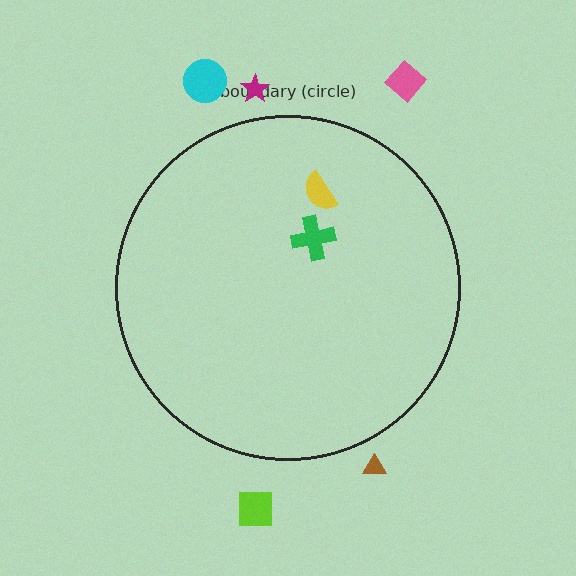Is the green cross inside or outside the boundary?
Inside.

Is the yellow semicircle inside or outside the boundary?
Inside.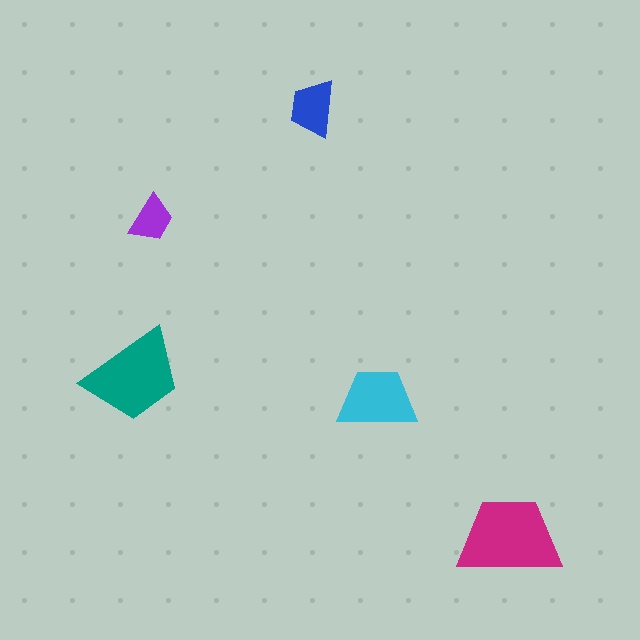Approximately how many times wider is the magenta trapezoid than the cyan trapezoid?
About 1.5 times wider.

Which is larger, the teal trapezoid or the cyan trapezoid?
The teal one.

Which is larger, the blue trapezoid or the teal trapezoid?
The teal one.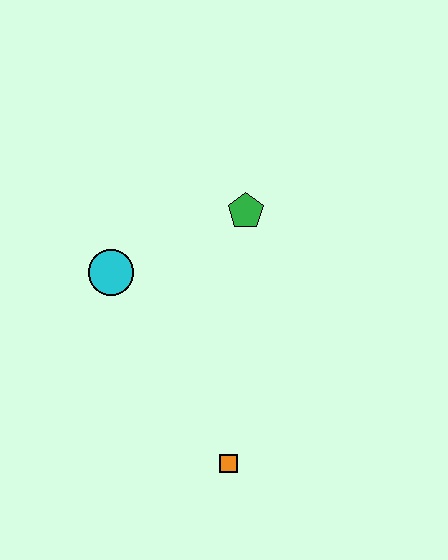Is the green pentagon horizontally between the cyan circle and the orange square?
No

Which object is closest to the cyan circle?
The green pentagon is closest to the cyan circle.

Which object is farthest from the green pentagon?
The orange square is farthest from the green pentagon.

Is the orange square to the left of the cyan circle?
No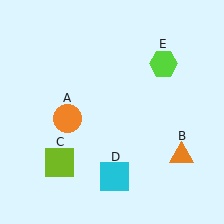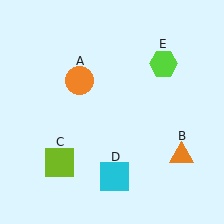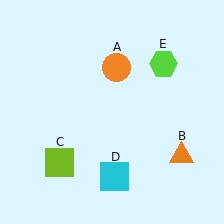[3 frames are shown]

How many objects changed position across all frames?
1 object changed position: orange circle (object A).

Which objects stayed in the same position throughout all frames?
Orange triangle (object B) and lime square (object C) and cyan square (object D) and lime hexagon (object E) remained stationary.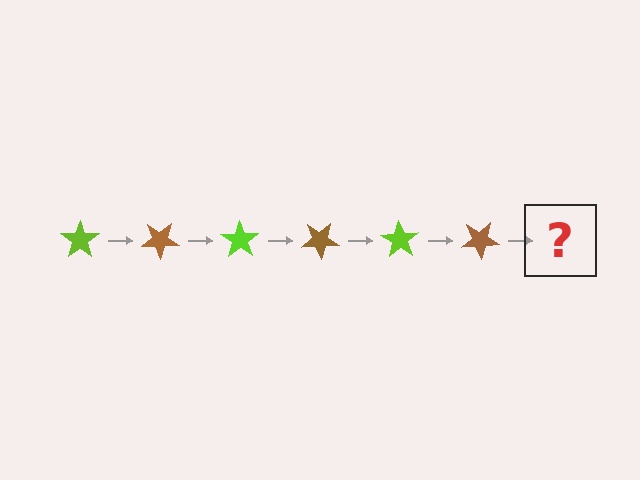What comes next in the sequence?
The next element should be a lime star, rotated 210 degrees from the start.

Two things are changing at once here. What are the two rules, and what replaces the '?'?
The two rules are that it rotates 35 degrees each step and the color cycles through lime and brown. The '?' should be a lime star, rotated 210 degrees from the start.